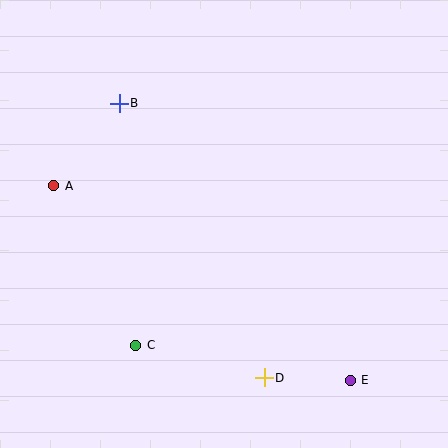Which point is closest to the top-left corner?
Point B is closest to the top-left corner.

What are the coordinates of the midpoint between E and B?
The midpoint between E and B is at (235, 242).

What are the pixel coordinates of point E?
Point E is at (350, 380).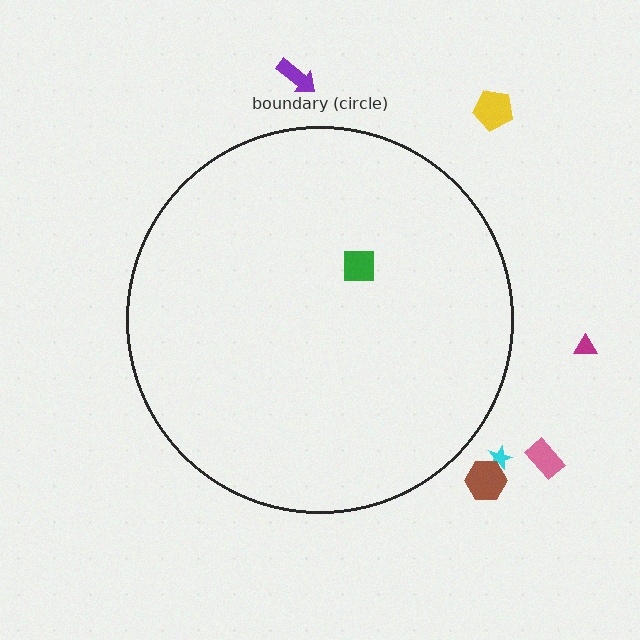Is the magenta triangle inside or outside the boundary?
Outside.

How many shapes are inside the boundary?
1 inside, 6 outside.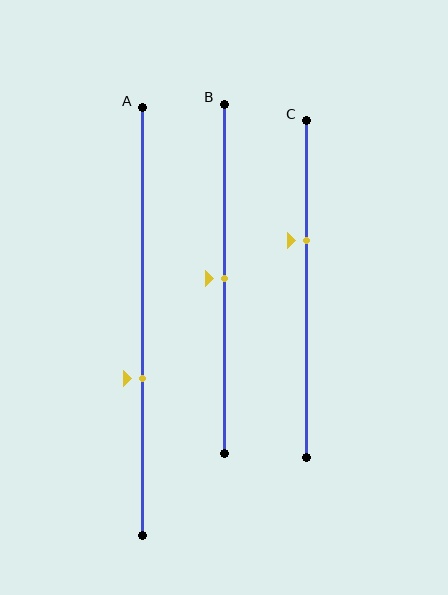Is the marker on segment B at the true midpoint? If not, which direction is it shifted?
Yes, the marker on segment B is at the true midpoint.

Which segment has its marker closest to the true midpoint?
Segment B has its marker closest to the true midpoint.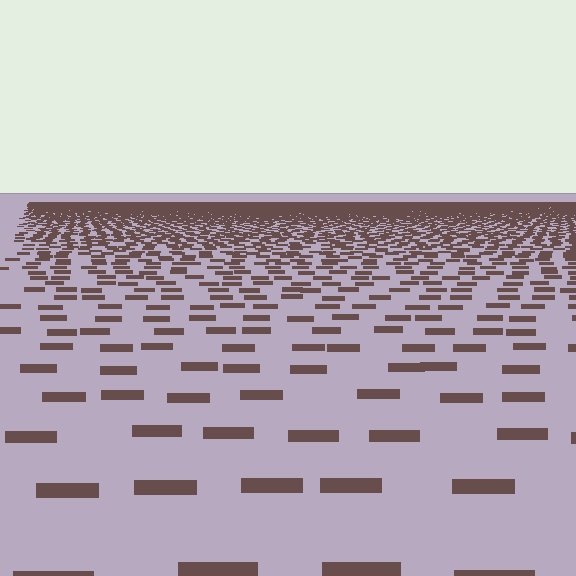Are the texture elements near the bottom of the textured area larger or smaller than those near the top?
Larger. Near the bottom, elements are closer to the viewer and appear at a bigger on-screen size.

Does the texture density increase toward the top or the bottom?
Density increases toward the top.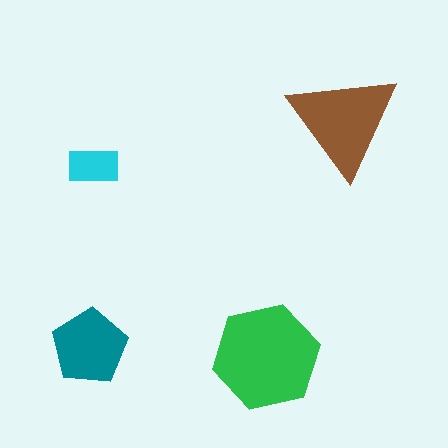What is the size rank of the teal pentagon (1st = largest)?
3rd.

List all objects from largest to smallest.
The green hexagon, the brown triangle, the teal pentagon, the cyan rectangle.